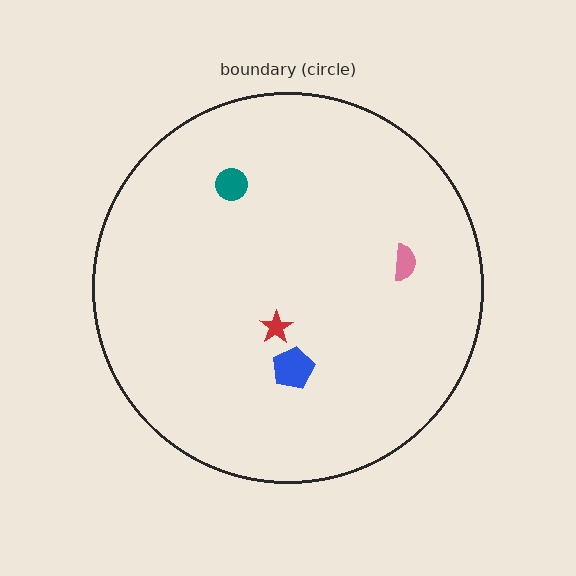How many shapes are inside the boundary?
4 inside, 0 outside.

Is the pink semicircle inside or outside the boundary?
Inside.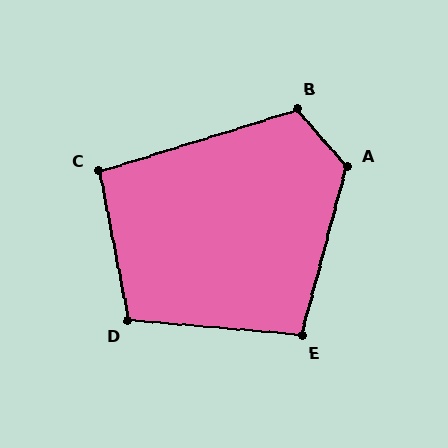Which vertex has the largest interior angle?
A, at approximately 124 degrees.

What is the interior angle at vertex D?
Approximately 106 degrees (obtuse).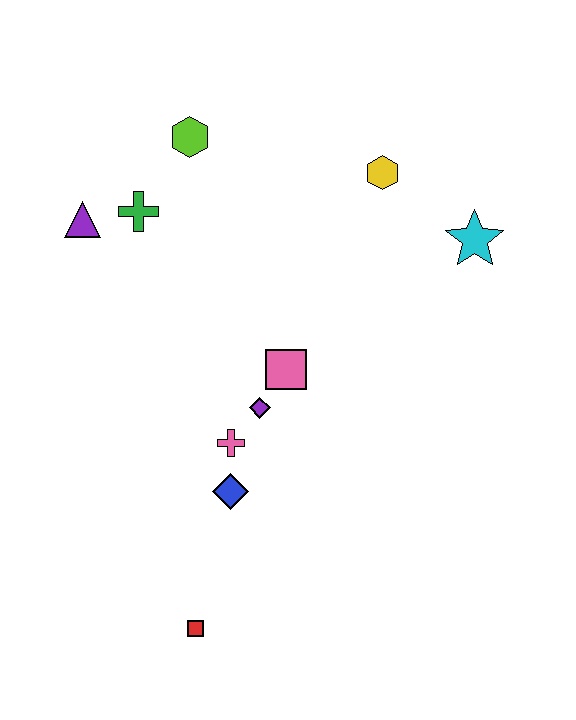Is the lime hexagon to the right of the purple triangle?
Yes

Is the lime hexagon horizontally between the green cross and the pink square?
Yes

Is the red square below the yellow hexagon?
Yes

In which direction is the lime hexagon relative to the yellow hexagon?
The lime hexagon is to the left of the yellow hexagon.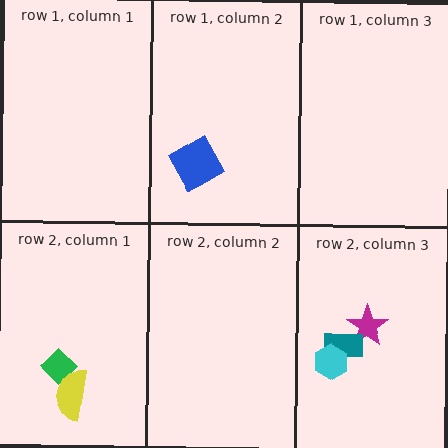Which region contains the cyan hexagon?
The row 2, column 3 region.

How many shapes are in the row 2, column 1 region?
2.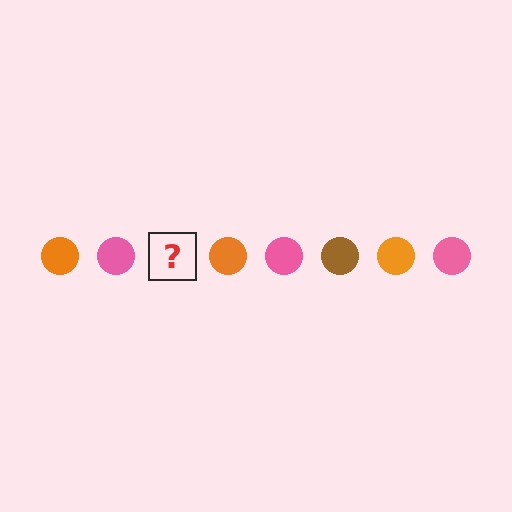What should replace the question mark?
The question mark should be replaced with a brown circle.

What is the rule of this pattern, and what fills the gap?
The rule is that the pattern cycles through orange, pink, brown circles. The gap should be filled with a brown circle.